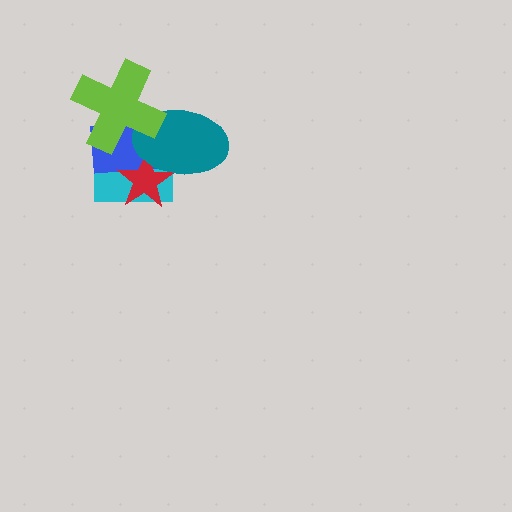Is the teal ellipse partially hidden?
Yes, it is partially covered by another shape.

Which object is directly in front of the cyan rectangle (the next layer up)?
The blue rectangle is directly in front of the cyan rectangle.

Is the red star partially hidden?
Yes, it is partially covered by another shape.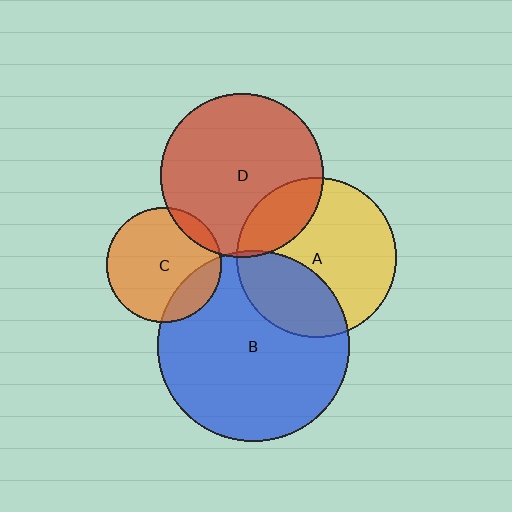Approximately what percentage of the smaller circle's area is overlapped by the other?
Approximately 20%.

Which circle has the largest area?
Circle B (blue).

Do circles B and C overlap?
Yes.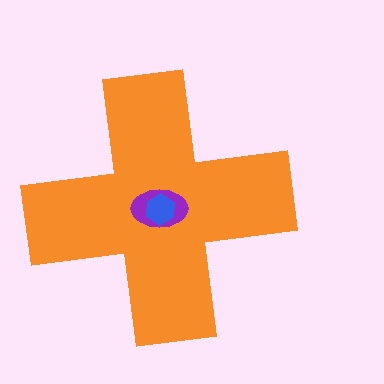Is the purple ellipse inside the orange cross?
Yes.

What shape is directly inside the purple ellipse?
The blue hexagon.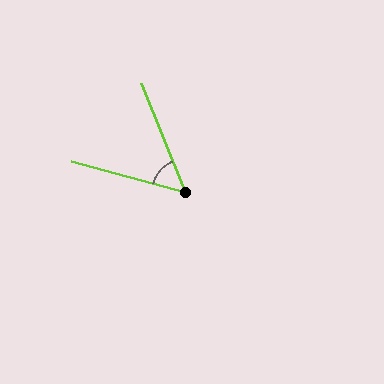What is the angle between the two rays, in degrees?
Approximately 53 degrees.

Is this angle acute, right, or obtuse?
It is acute.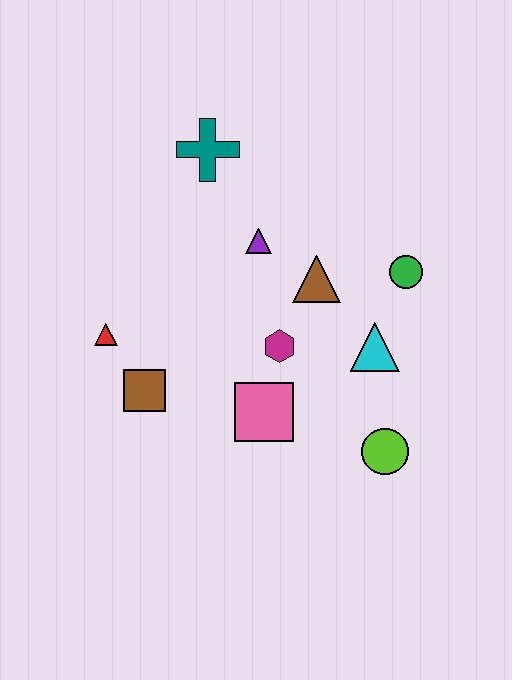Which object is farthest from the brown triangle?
The red triangle is farthest from the brown triangle.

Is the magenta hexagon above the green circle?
No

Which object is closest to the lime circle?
The cyan triangle is closest to the lime circle.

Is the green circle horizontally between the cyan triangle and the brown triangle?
No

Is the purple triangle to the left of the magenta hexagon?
Yes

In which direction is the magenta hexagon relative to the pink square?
The magenta hexagon is above the pink square.